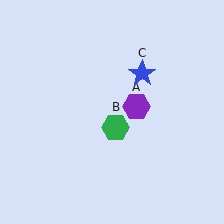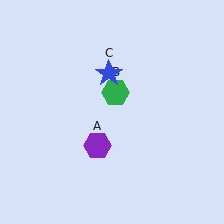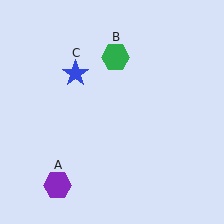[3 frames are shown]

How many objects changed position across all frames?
3 objects changed position: purple hexagon (object A), green hexagon (object B), blue star (object C).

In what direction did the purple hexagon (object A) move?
The purple hexagon (object A) moved down and to the left.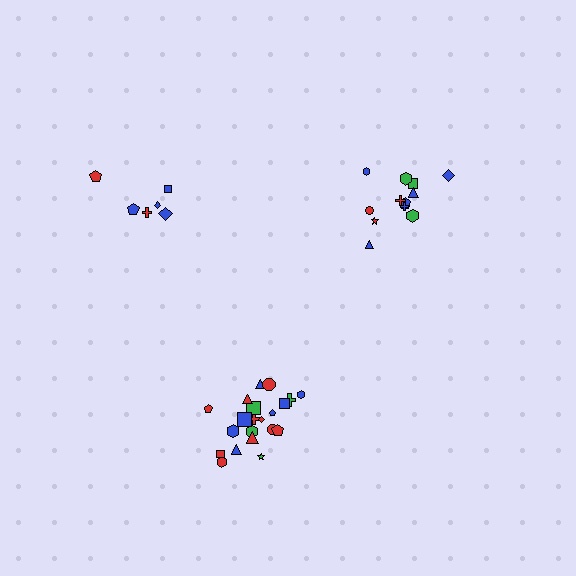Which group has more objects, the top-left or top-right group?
The top-right group.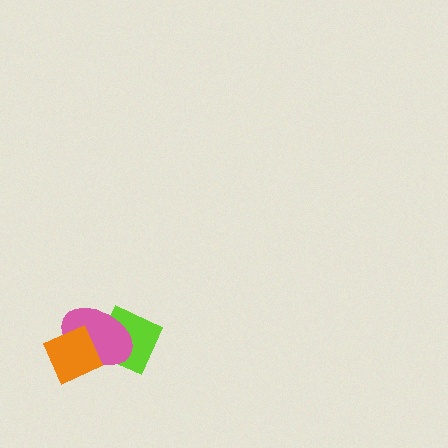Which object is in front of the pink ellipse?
The orange diamond is in front of the pink ellipse.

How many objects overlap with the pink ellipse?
2 objects overlap with the pink ellipse.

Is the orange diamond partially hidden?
No, no other shape covers it.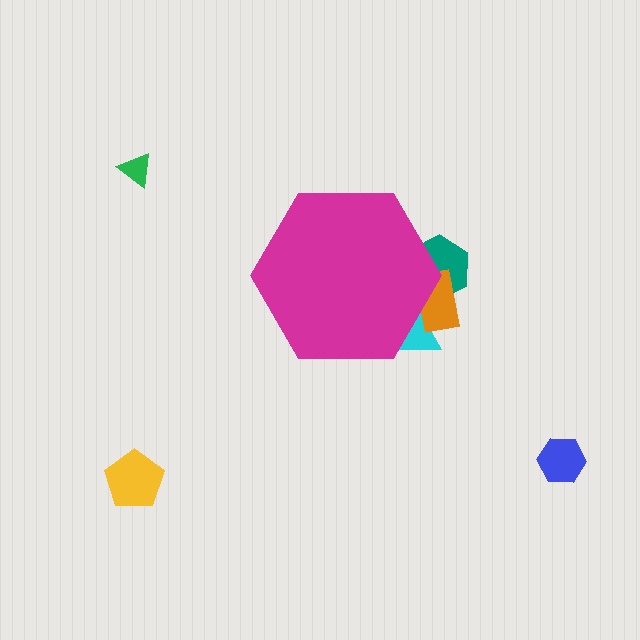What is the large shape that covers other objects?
A magenta hexagon.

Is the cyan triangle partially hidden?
Yes, the cyan triangle is partially hidden behind the magenta hexagon.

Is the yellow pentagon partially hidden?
No, the yellow pentagon is fully visible.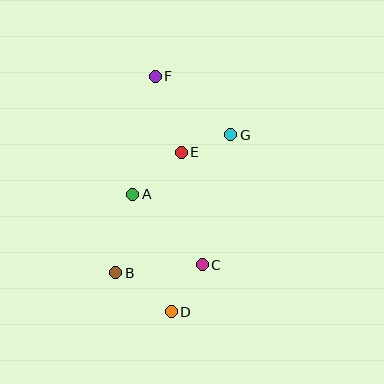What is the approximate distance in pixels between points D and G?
The distance between D and G is approximately 187 pixels.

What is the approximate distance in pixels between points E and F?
The distance between E and F is approximately 80 pixels.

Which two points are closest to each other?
Points E and G are closest to each other.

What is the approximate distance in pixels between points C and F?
The distance between C and F is approximately 195 pixels.